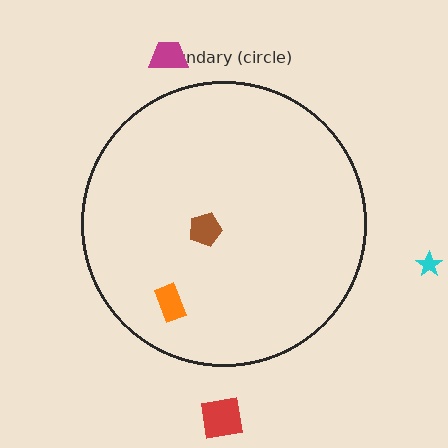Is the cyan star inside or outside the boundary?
Outside.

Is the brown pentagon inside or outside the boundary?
Inside.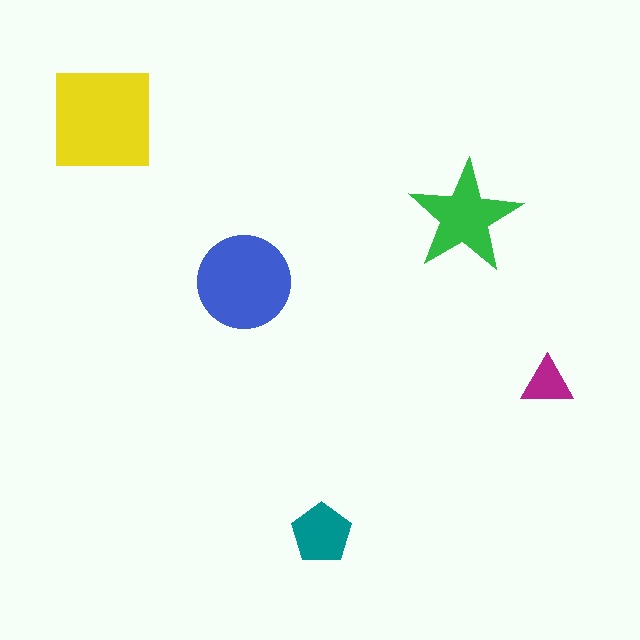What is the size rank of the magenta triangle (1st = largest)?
5th.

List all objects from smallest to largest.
The magenta triangle, the teal pentagon, the green star, the blue circle, the yellow square.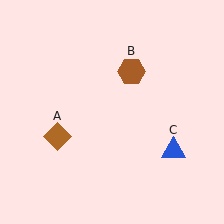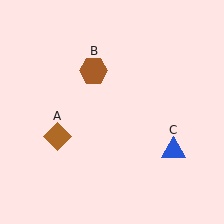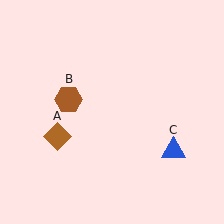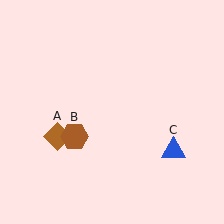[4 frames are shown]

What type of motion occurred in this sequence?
The brown hexagon (object B) rotated counterclockwise around the center of the scene.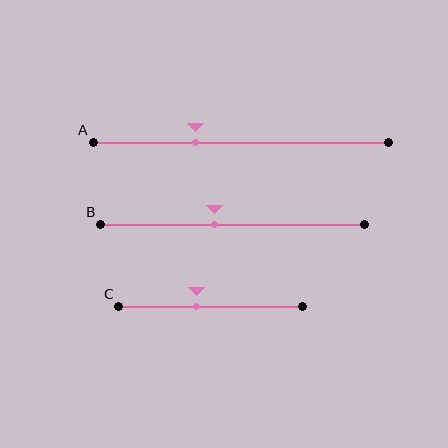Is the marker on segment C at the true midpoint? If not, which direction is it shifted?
No, the marker on segment C is shifted to the left by about 8% of the segment length.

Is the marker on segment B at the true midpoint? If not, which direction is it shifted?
No, the marker on segment B is shifted to the left by about 7% of the segment length.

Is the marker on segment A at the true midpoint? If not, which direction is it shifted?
No, the marker on segment A is shifted to the left by about 15% of the segment length.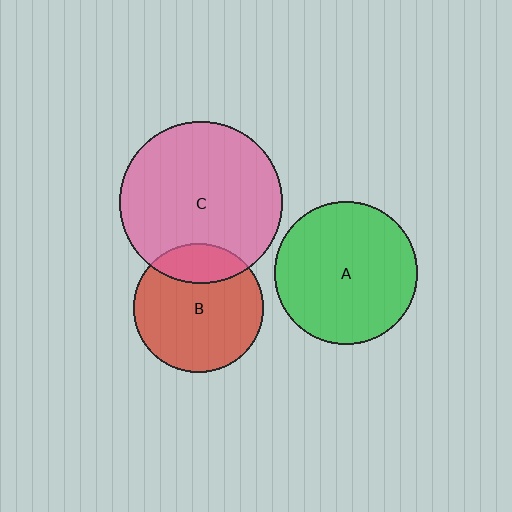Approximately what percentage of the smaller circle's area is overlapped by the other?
Approximately 20%.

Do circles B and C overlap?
Yes.